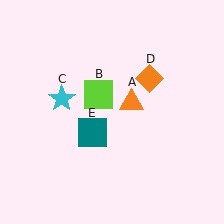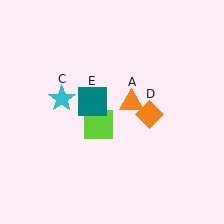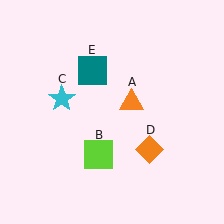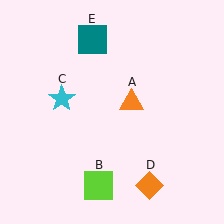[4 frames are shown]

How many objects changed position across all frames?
3 objects changed position: lime square (object B), orange diamond (object D), teal square (object E).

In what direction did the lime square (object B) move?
The lime square (object B) moved down.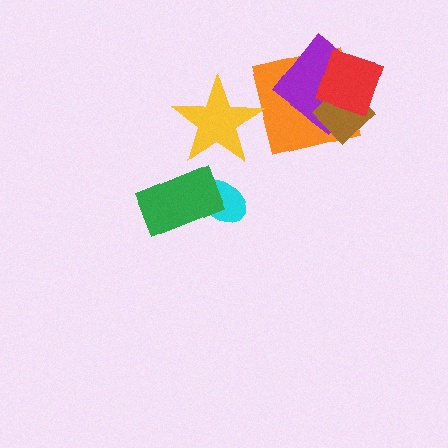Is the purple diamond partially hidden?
Yes, it is partially covered by another shape.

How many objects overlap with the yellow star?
0 objects overlap with the yellow star.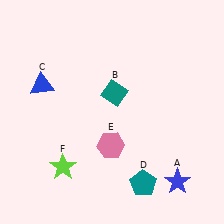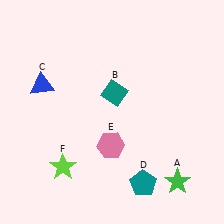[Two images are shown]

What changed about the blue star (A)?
In Image 1, A is blue. In Image 2, it changed to green.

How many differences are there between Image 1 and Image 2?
There is 1 difference between the two images.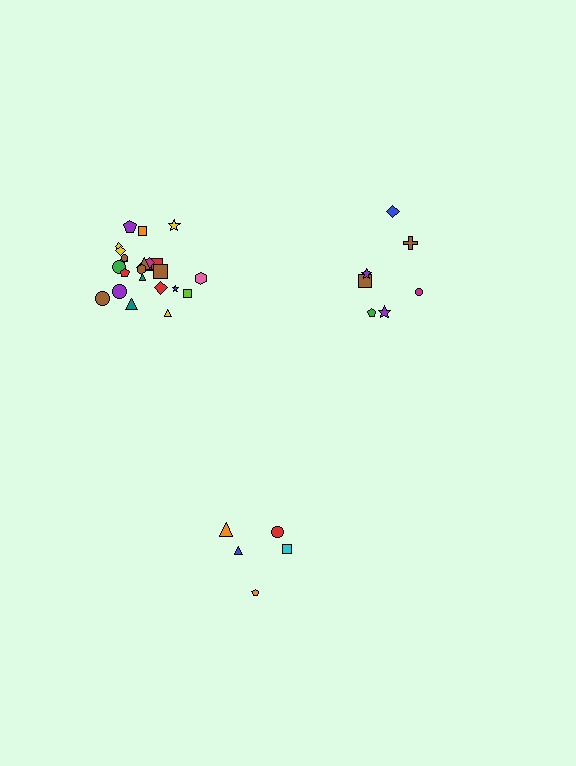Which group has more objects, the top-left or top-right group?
The top-left group.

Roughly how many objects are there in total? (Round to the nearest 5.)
Roughly 35 objects in total.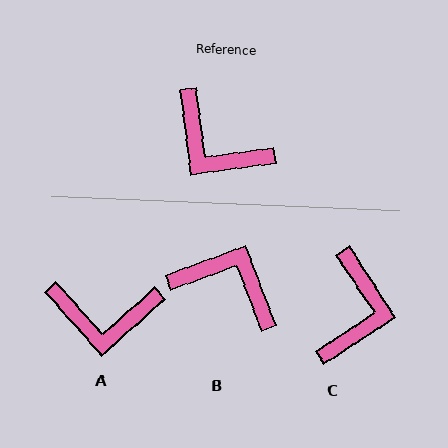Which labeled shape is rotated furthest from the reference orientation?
B, about 166 degrees away.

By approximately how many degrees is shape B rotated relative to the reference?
Approximately 166 degrees clockwise.